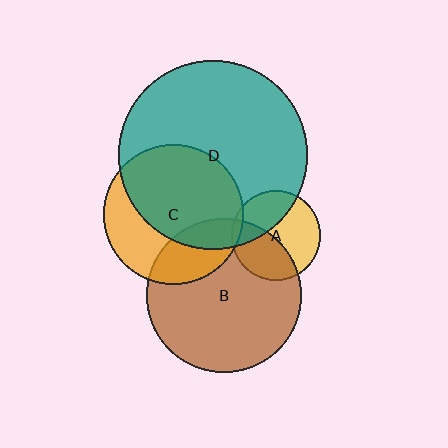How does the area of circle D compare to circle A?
Approximately 4.4 times.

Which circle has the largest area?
Circle D (teal).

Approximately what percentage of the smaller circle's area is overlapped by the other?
Approximately 10%.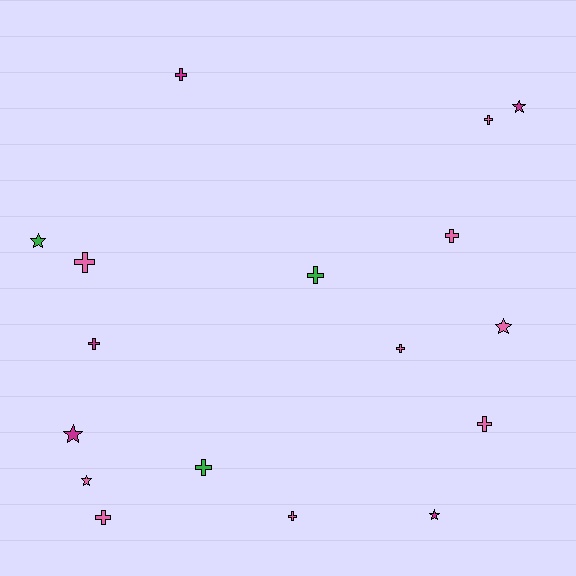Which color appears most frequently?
Pink, with 9 objects.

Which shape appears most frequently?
Cross, with 11 objects.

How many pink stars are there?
There are 2 pink stars.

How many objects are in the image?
There are 17 objects.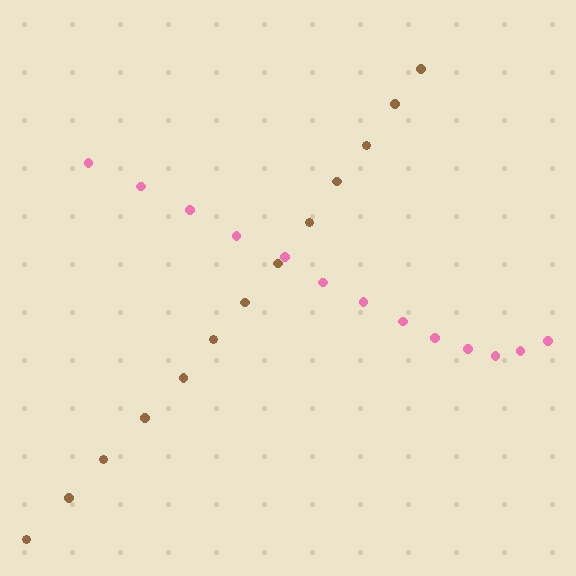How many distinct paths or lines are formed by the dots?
There are 2 distinct paths.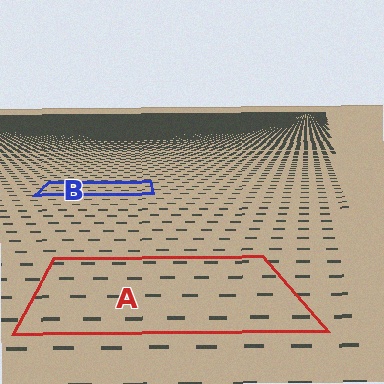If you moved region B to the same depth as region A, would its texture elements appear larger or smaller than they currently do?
They would appear larger. At a closer depth, the same texture elements are projected at a bigger on-screen size.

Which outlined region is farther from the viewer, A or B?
Region B is farther from the viewer — the texture elements inside it appear smaller and more densely packed.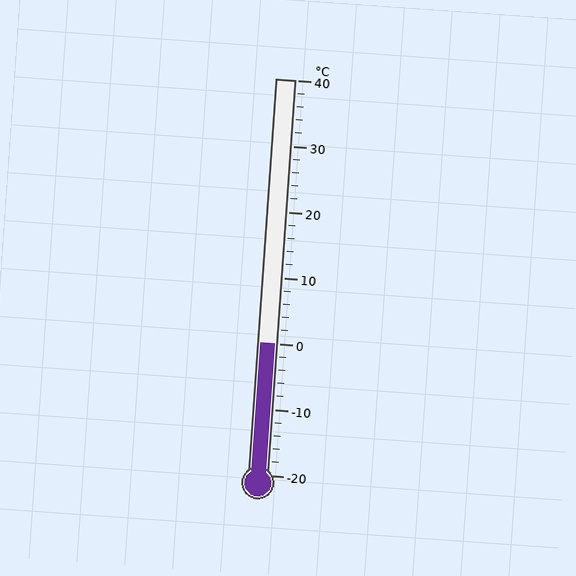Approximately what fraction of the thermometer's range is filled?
The thermometer is filled to approximately 35% of its range.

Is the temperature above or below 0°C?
The temperature is at 0°C.